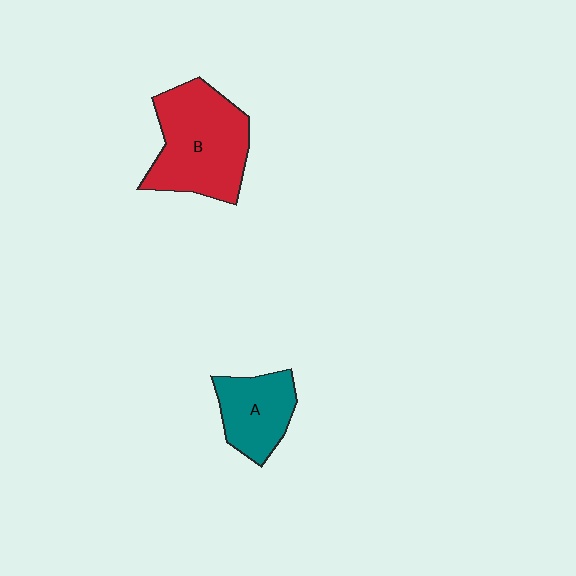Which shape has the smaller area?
Shape A (teal).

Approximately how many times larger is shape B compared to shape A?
Approximately 1.7 times.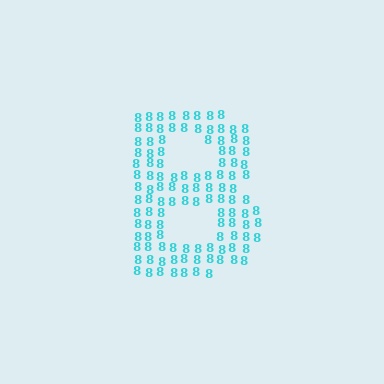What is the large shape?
The large shape is the letter B.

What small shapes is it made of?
It is made of small digit 8's.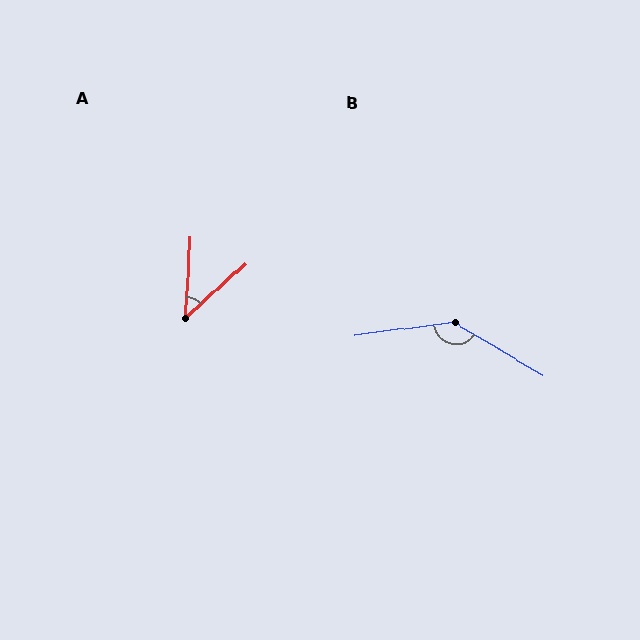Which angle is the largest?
B, at approximately 142 degrees.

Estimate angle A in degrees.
Approximately 45 degrees.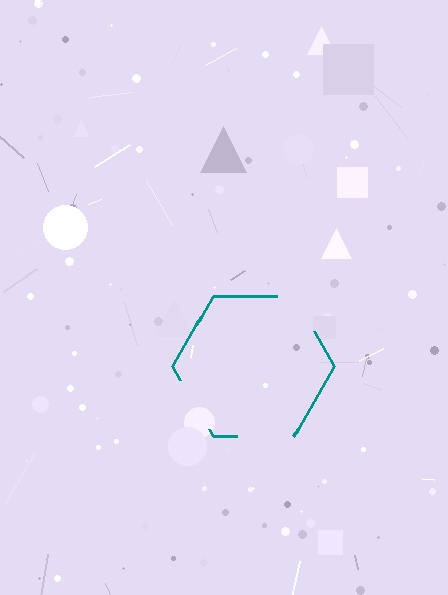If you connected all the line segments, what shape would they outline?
They would outline a hexagon.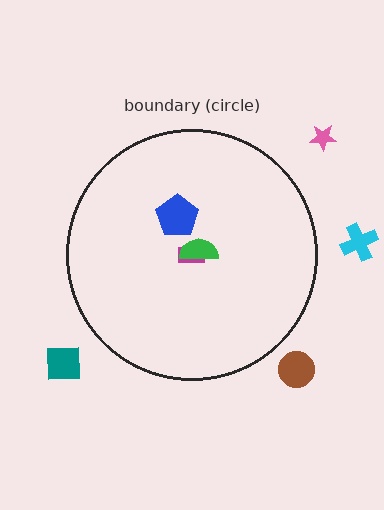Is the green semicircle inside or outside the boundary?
Inside.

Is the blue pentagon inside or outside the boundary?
Inside.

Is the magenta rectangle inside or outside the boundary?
Inside.